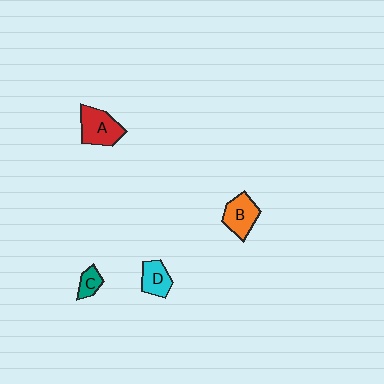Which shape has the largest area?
Shape A (red).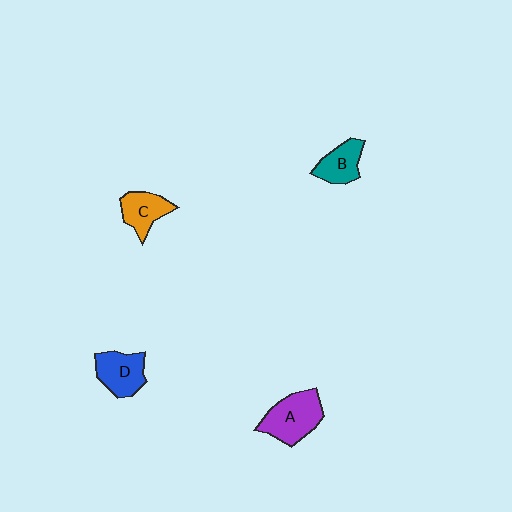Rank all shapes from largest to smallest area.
From largest to smallest: A (purple), D (blue), C (orange), B (teal).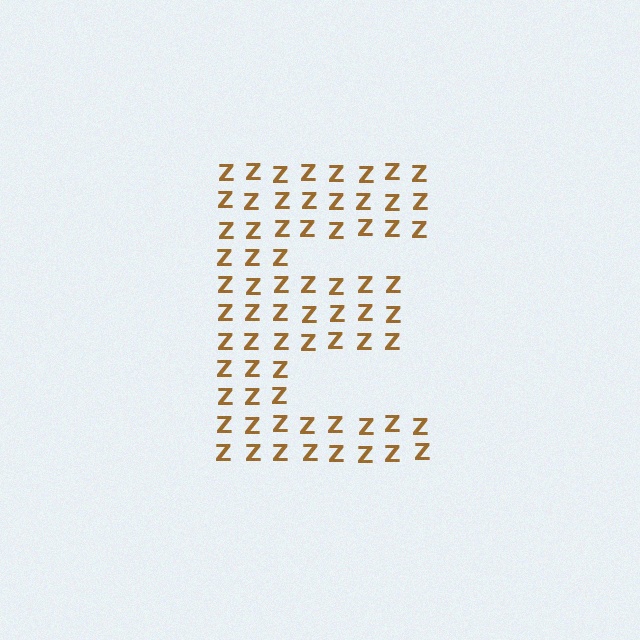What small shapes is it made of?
It is made of small letter Z's.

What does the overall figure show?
The overall figure shows the letter E.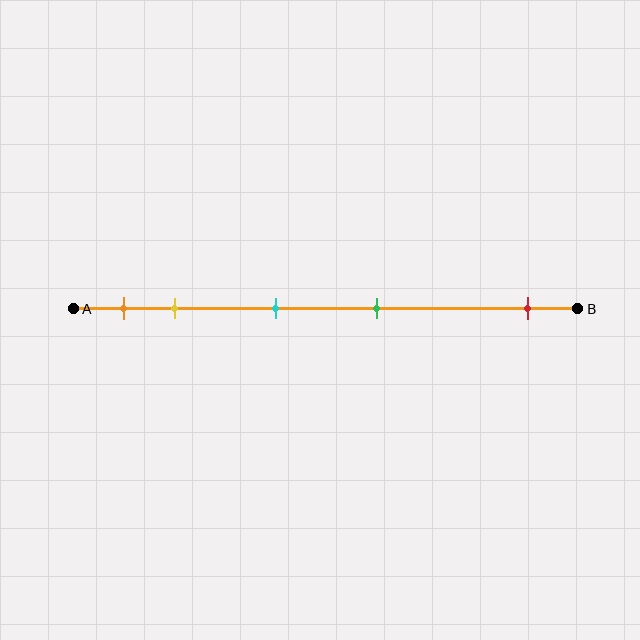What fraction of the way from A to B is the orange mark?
The orange mark is approximately 10% (0.1) of the way from A to B.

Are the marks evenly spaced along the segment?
No, the marks are not evenly spaced.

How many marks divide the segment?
There are 5 marks dividing the segment.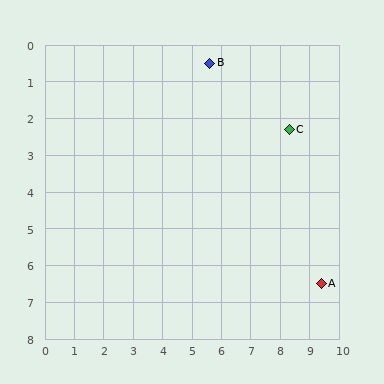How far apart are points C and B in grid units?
Points C and B are about 3.2 grid units apart.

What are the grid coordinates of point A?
Point A is at approximately (9.4, 6.5).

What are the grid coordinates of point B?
Point B is at approximately (5.6, 0.5).